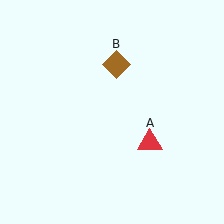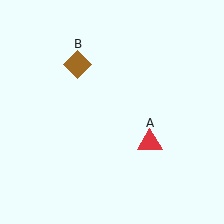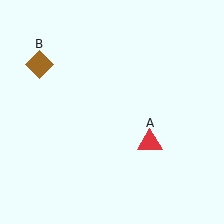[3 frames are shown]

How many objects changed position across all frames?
1 object changed position: brown diamond (object B).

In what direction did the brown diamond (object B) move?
The brown diamond (object B) moved left.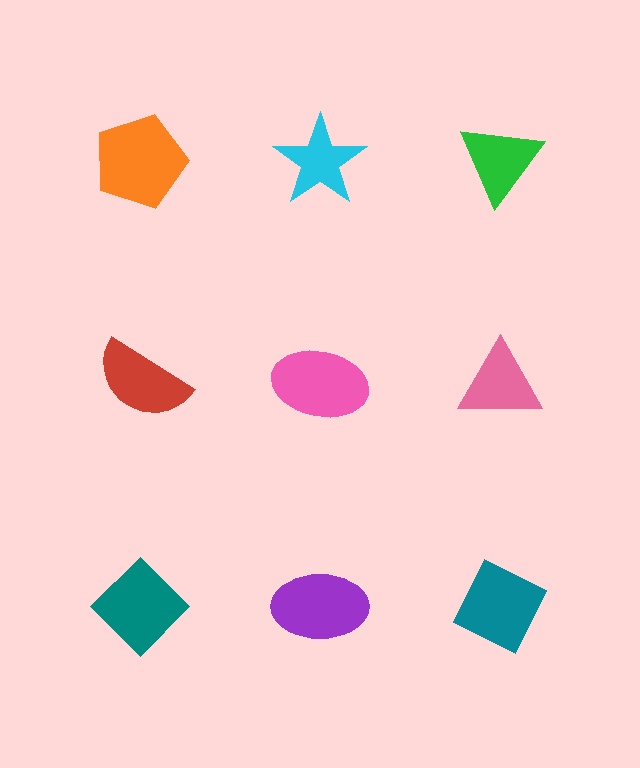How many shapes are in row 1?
3 shapes.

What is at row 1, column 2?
A cyan star.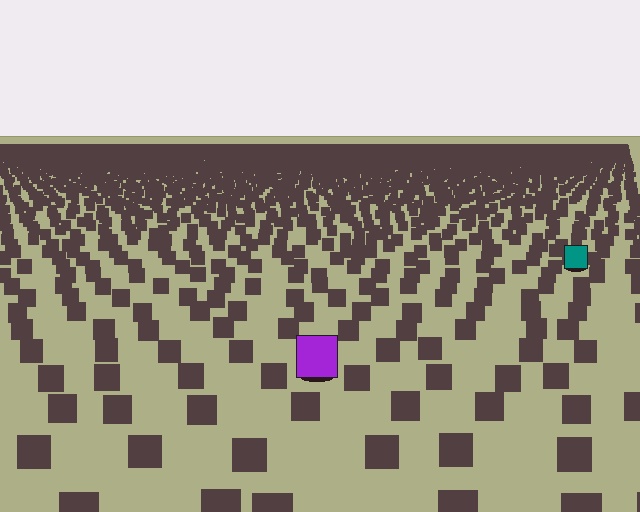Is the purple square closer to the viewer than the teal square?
Yes. The purple square is closer — you can tell from the texture gradient: the ground texture is coarser near it.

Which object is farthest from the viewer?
The teal square is farthest from the viewer. It appears smaller and the ground texture around it is denser.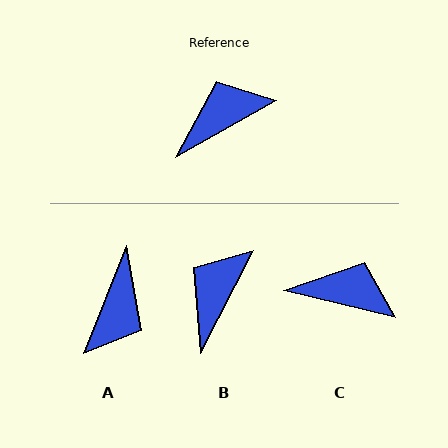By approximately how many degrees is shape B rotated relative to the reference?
Approximately 33 degrees counter-clockwise.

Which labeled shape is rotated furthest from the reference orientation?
A, about 142 degrees away.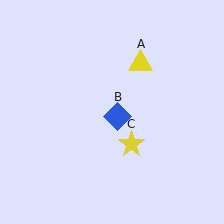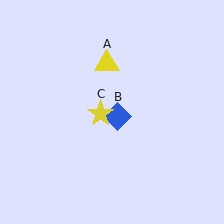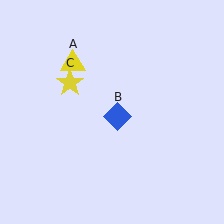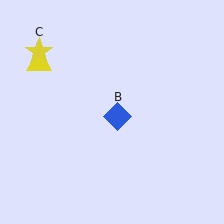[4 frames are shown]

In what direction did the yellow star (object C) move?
The yellow star (object C) moved up and to the left.